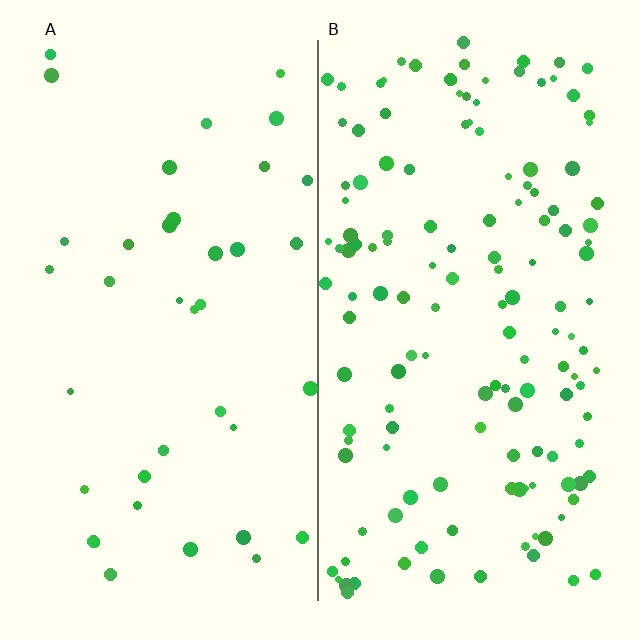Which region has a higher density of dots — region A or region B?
B (the right).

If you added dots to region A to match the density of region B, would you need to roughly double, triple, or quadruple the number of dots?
Approximately quadruple.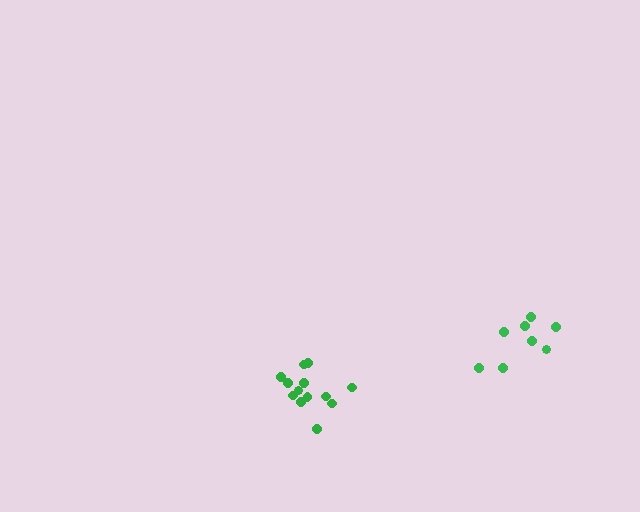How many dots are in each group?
Group 1: 13 dots, Group 2: 8 dots (21 total).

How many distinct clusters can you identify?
There are 2 distinct clusters.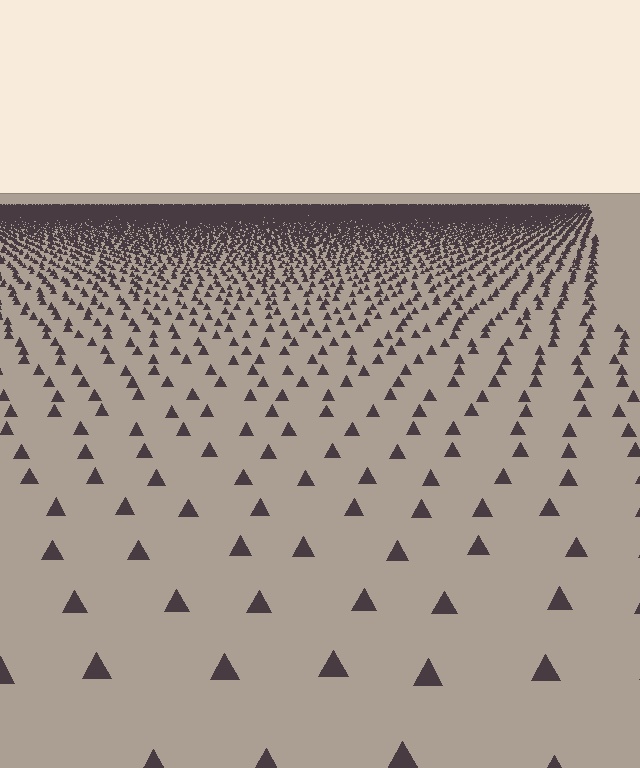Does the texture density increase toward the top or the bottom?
Density increases toward the top.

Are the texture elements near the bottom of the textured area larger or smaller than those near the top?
Larger. Near the bottom, elements are closer to the viewer and appear at a bigger on-screen size.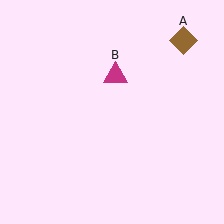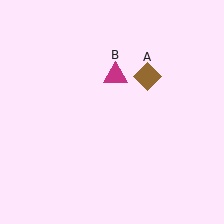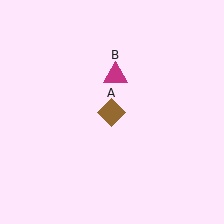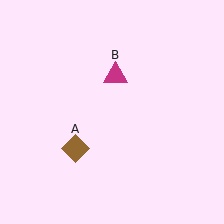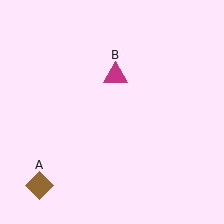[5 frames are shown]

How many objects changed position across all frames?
1 object changed position: brown diamond (object A).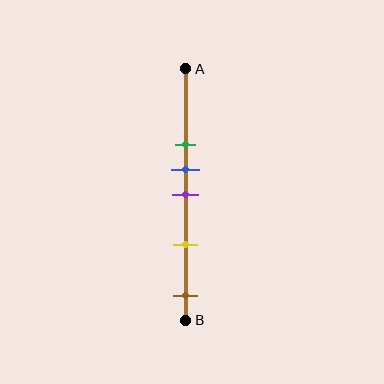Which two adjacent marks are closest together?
The blue and purple marks are the closest adjacent pair.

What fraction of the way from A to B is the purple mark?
The purple mark is approximately 50% (0.5) of the way from A to B.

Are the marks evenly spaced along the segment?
No, the marks are not evenly spaced.